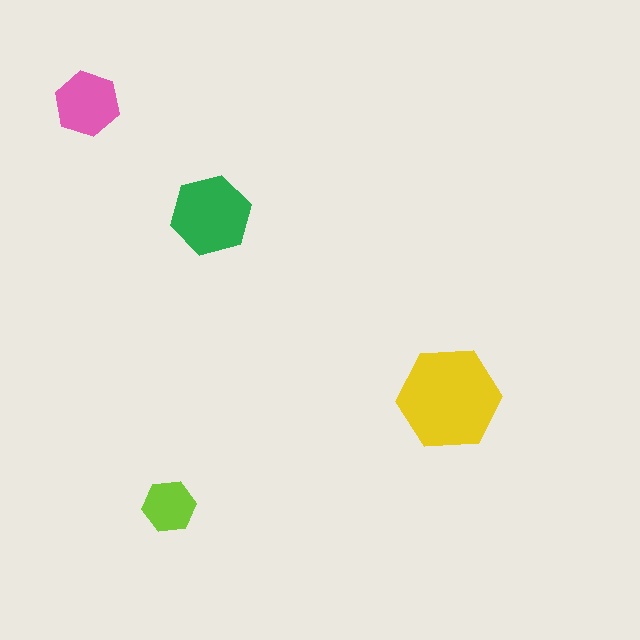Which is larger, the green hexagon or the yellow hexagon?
The yellow one.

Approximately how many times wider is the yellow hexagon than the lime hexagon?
About 2 times wider.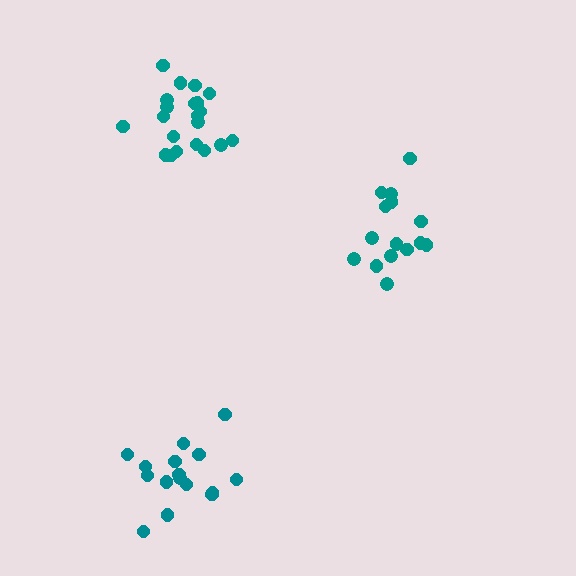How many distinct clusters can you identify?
There are 3 distinct clusters.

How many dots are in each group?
Group 1: 16 dots, Group 2: 15 dots, Group 3: 21 dots (52 total).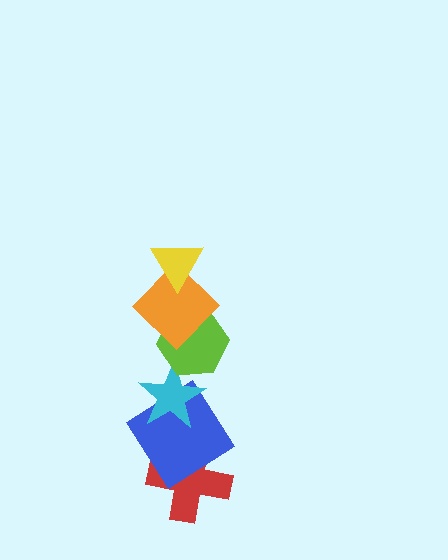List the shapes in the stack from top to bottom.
From top to bottom: the yellow triangle, the orange diamond, the lime hexagon, the cyan star, the blue diamond, the red cross.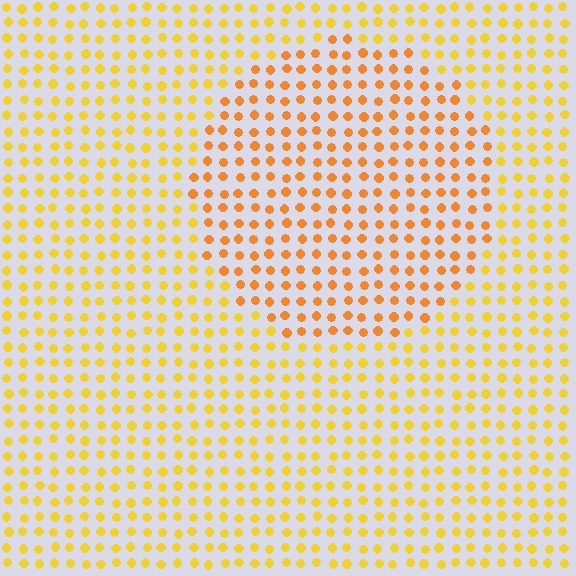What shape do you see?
I see a circle.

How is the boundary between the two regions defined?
The boundary is defined purely by a slight shift in hue (about 23 degrees). Spacing, size, and orientation are identical on both sides.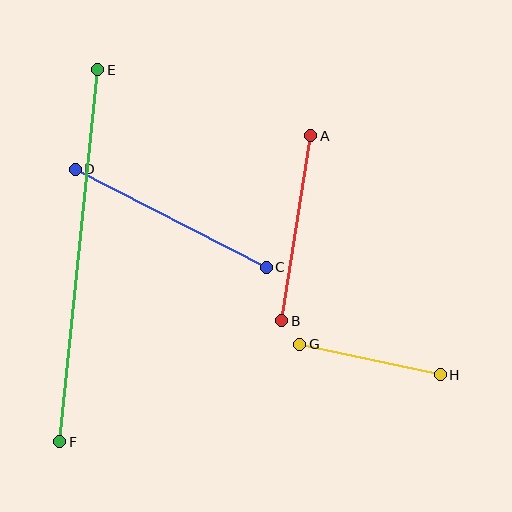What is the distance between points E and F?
The distance is approximately 374 pixels.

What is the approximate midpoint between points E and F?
The midpoint is at approximately (79, 256) pixels.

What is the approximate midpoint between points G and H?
The midpoint is at approximately (370, 359) pixels.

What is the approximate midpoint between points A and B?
The midpoint is at approximately (296, 228) pixels.